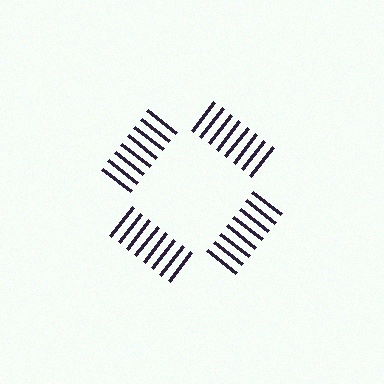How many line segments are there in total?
32 — 8 along each of the 4 edges.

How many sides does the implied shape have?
4 sides — the line-ends trace a square.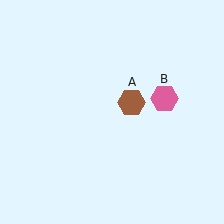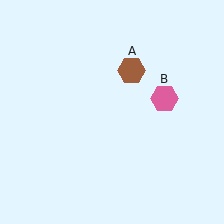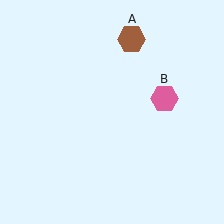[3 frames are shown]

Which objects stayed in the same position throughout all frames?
Pink hexagon (object B) remained stationary.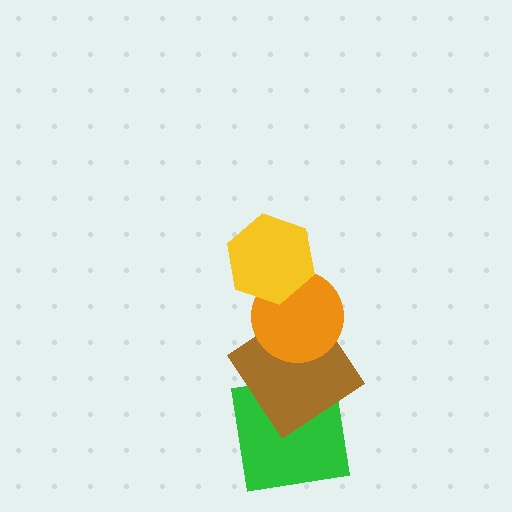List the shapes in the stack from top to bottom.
From top to bottom: the yellow hexagon, the orange circle, the brown diamond, the green square.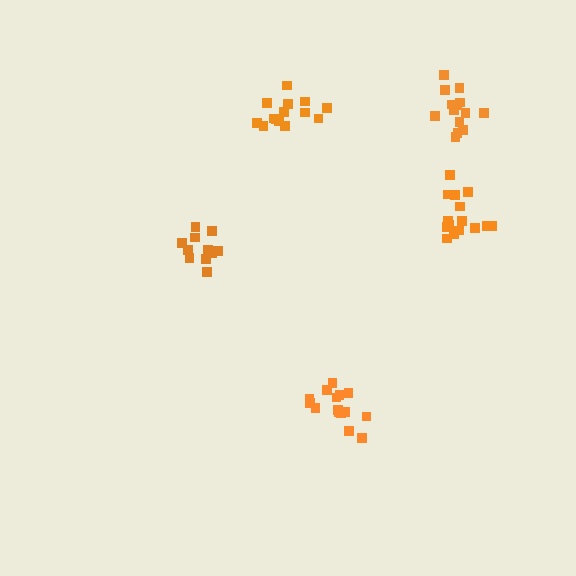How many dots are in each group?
Group 1: 11 dots, Group 2: 15 dots, Group 3: 16 dots, Group 4: 14 dots, Group 5: 14 dots (70 total).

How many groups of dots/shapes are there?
There are 5 groups.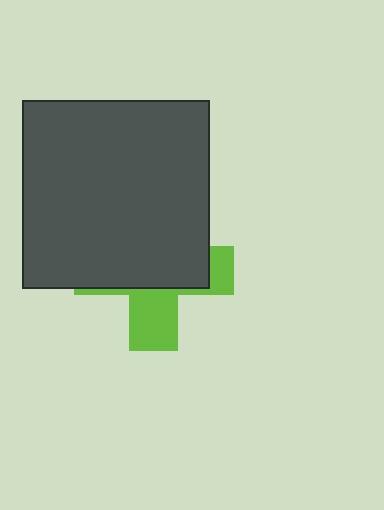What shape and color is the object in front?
The object in front is a dark gray square.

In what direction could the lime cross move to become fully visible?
The lime cross could move down. That would shift it out from behind the dark gray square entirely.